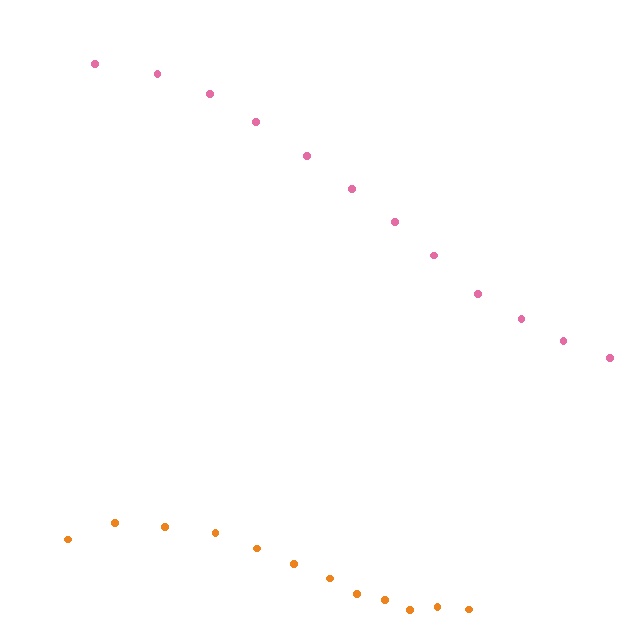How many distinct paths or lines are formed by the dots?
There are 2 distinct paths.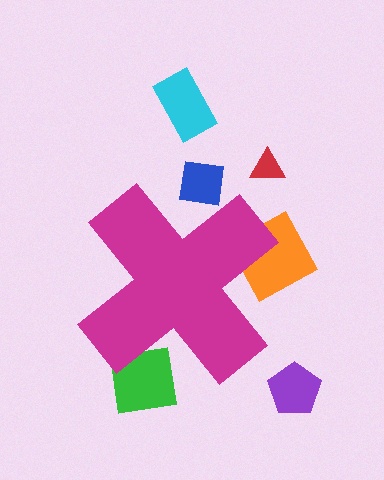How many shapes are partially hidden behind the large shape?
3 shapes are partially hidden.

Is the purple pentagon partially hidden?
No, the purple pentagon is fully visible.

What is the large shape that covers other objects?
A magenta cross.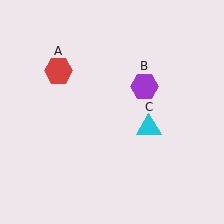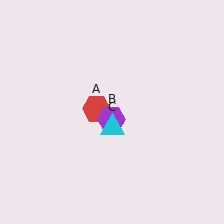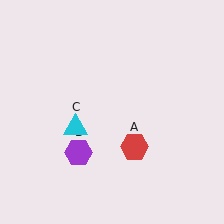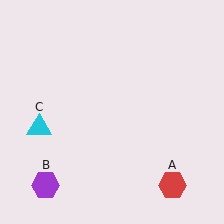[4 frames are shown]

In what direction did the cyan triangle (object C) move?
The cyan triangle (object C) moved left.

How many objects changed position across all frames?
3 objects changed position: red hexagon (object A), purple hexagon (object B), cyan triangle (object C).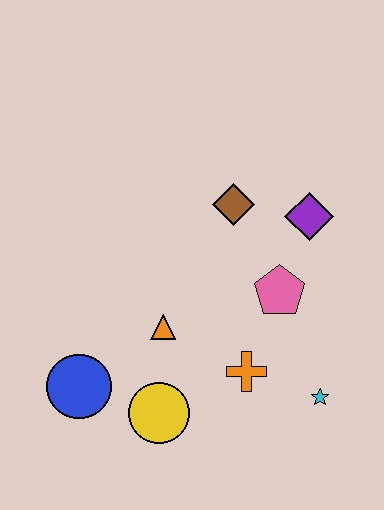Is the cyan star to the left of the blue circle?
No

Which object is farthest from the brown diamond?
The blue circle is farthest from the brown diamond.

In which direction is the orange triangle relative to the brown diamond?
The orange triangle is below the brown diamond.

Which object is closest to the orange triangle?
The yellow circle is closest to the orange triangle.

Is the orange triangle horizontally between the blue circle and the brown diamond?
Yes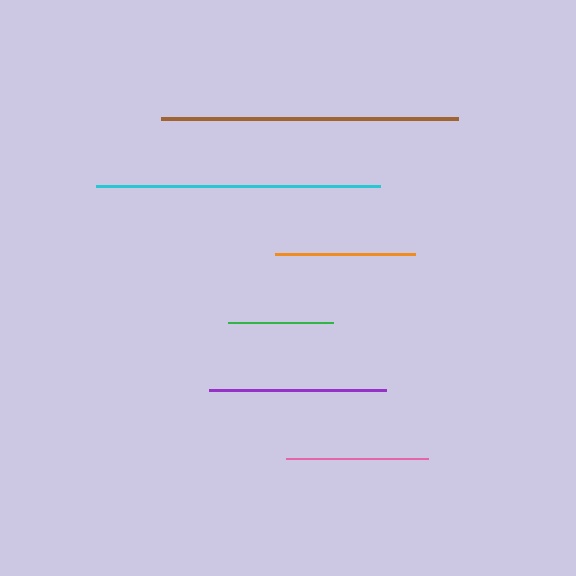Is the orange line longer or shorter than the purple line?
The purple line is longer than the orange line.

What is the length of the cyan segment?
The cyan segment is approximately 284 pixels long.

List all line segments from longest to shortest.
From longest to shortest: brown, cyan, purple, pink, orange, green.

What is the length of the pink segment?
The pink segment is approximately 142 pixels long.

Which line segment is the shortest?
The green line is the shortest at approximately 106 pixels.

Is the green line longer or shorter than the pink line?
The pink line is longer than the green line.